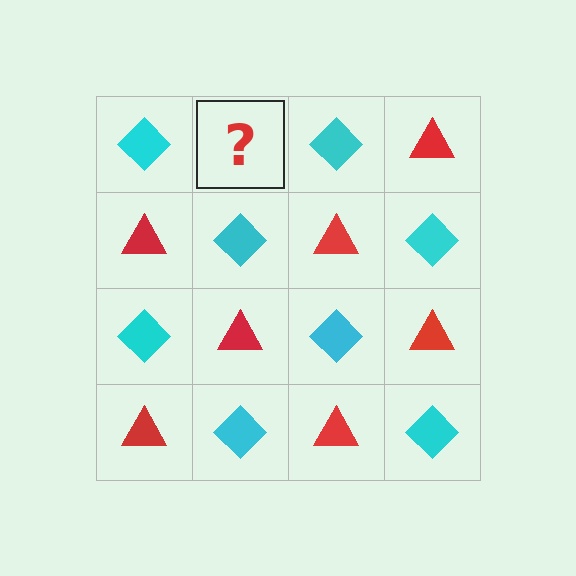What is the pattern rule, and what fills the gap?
The rule is that it alternates cyan diamond and red triangle in a checkerboard pattern. The gap should be filled with a red triangle.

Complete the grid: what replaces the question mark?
The question mark should be replaced with a red triangle.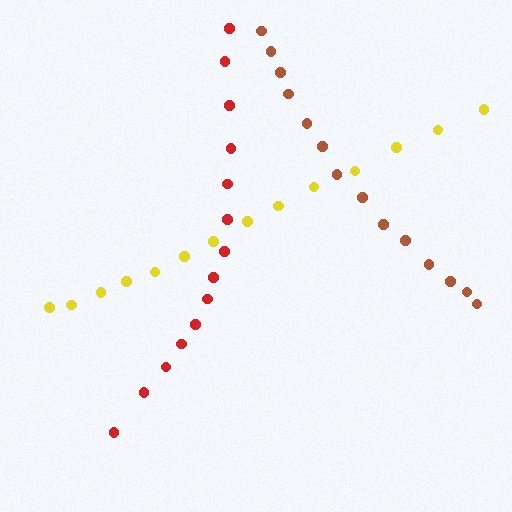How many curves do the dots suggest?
There are 3 distinct paths.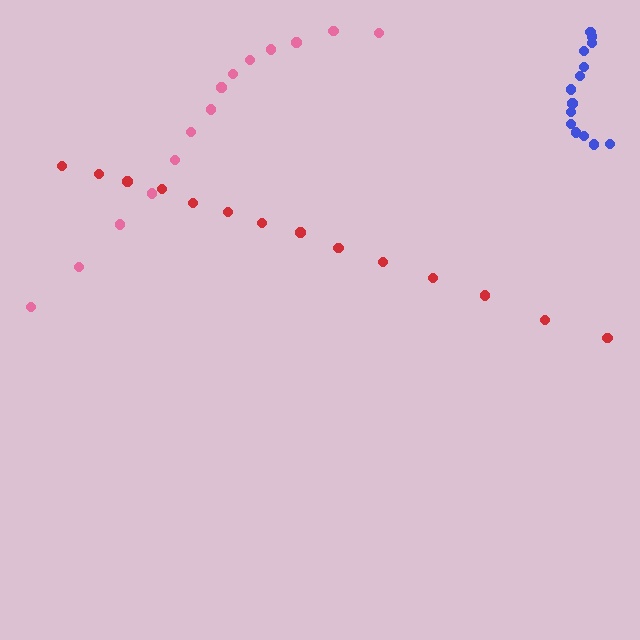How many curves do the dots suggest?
There are 3 distinct paths.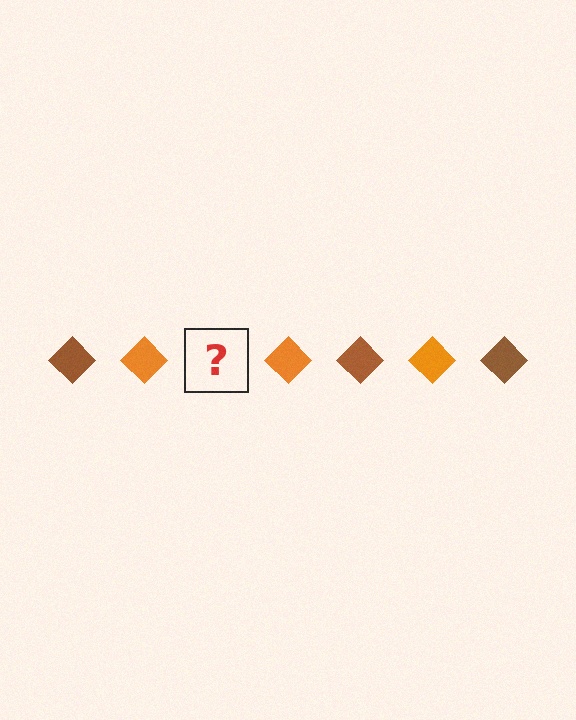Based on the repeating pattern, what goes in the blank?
The blank should be a brown diamond.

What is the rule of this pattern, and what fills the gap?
The rule is that the pattern cycles through brown, orange diamonds. The gap should be filled with a brown diamond.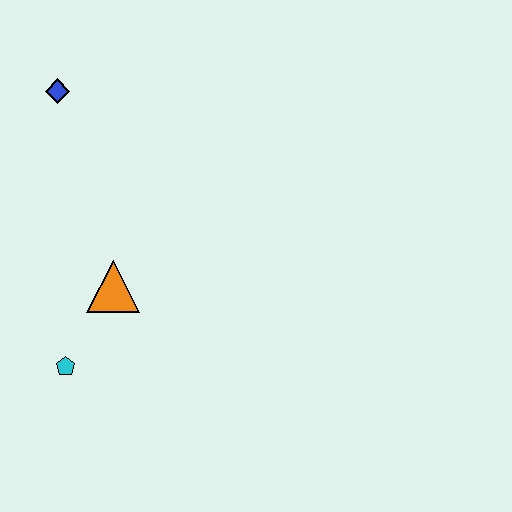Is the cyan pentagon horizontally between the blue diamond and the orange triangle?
Yes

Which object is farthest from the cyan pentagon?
The blue diamond is farthest from the cyan pentagon.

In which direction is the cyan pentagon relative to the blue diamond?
The cyan pentagon is below the blue diamond.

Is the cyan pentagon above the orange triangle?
No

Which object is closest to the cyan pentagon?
The orange triangle is closest to the cyan pentagon.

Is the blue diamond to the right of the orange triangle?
No